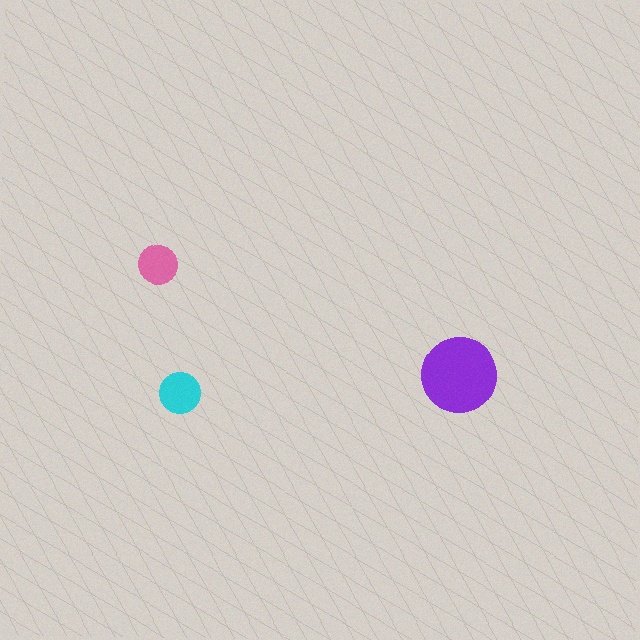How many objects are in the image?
There are 3 objects in the image.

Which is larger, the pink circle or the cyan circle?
The cyan one.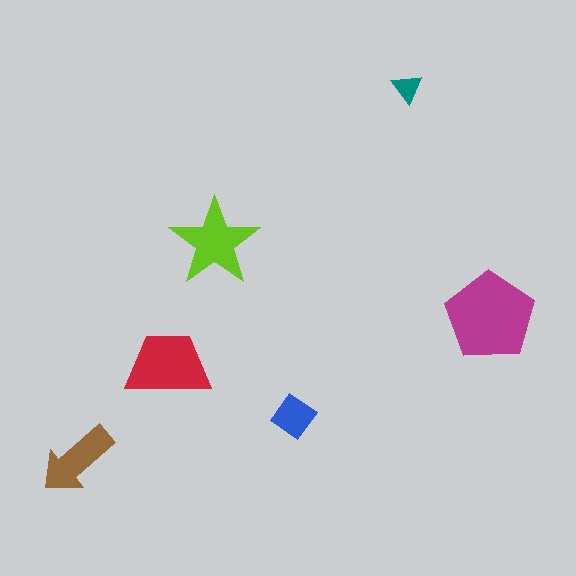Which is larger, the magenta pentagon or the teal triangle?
The magenta pentagon.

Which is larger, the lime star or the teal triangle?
The lime star.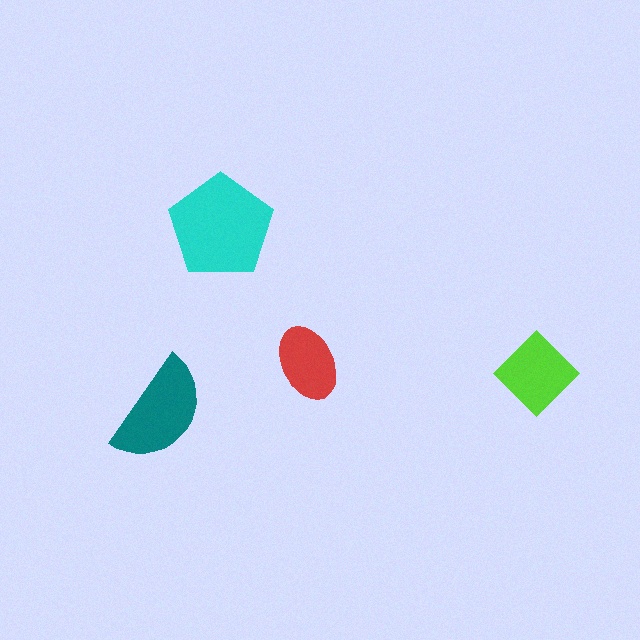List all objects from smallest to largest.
The red ellipse, the lime diamond, the teal semicircle, the cyan pentagon.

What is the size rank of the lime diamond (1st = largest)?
3rd.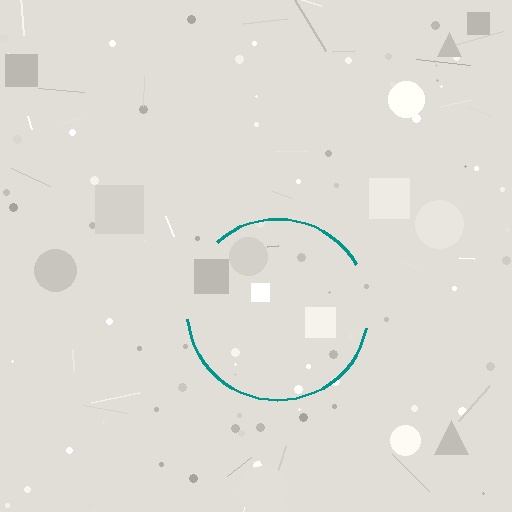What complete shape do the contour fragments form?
The contour fragments form a circle.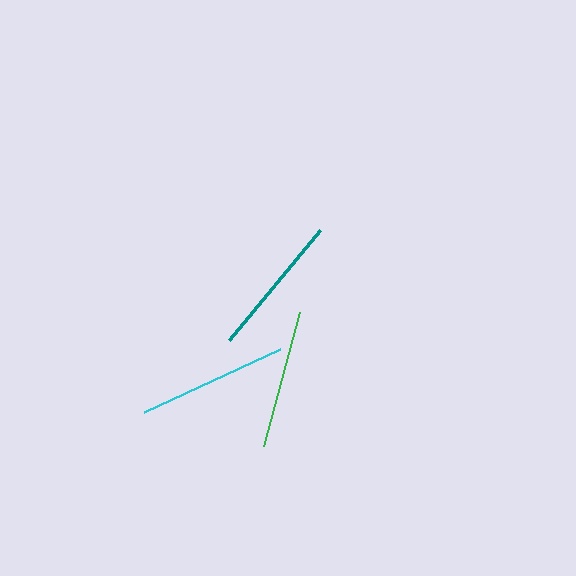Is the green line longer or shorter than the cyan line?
The cyan line is longer than the green line.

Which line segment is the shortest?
The green line is the shortest at approximately 138 pixels.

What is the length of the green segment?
The green segment is approximately 138 pixels long.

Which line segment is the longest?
The cyan line is the longest at approximately 150 pixels.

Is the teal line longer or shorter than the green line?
The teal line is longer than the green line.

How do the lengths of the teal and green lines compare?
The teal and green lines are approximately the same length.